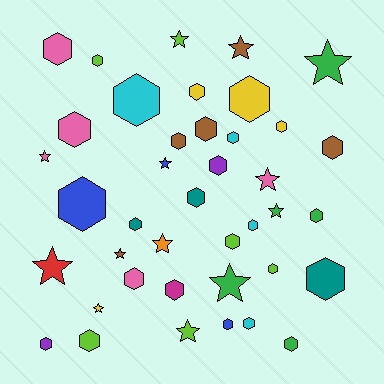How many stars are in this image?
There are 13 stars.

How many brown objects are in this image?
There are 5 brown objects.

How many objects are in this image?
There are 40 objects.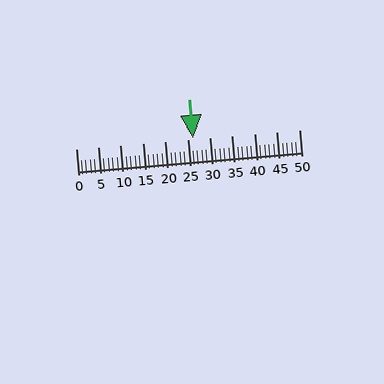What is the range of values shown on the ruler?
The ruler shows values from 0 to 50.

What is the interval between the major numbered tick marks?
The major tick marks are spaced 5 units apart.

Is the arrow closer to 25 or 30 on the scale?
The arrow is closer to 25.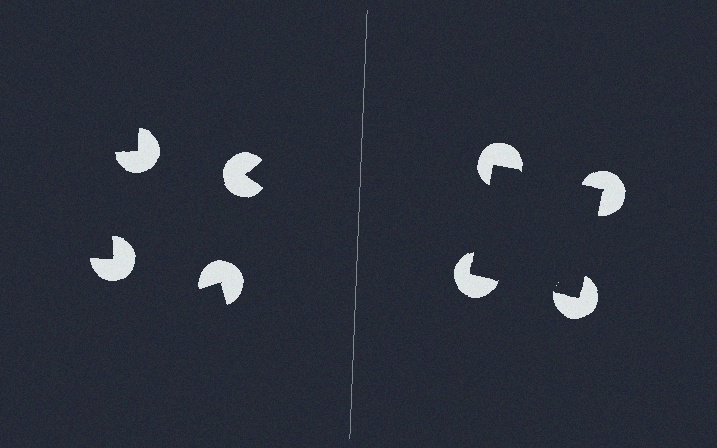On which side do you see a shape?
An illusory square appears on the right side. On the left side the wedge cuts are rotated, so no coherent shape forms.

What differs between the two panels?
The pac-man discs are positioned identically on both sides; only the wedge orientations differ. On the right they align to a square; on the left they are misaligned.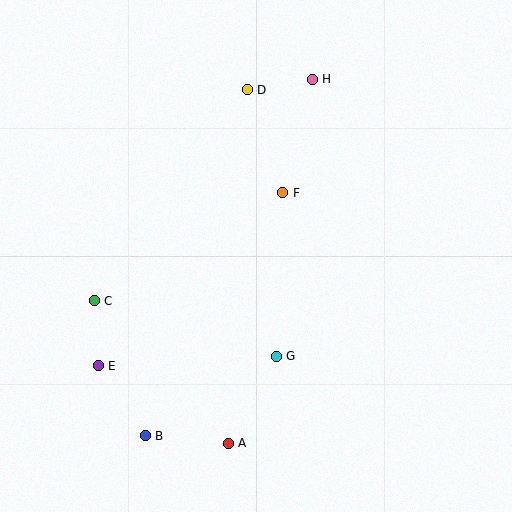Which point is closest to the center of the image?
Point F at (283, 193) is closest to the center.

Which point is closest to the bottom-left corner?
Point B is closest to the bottom-left corner.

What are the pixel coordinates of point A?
Point A is at (228, 443).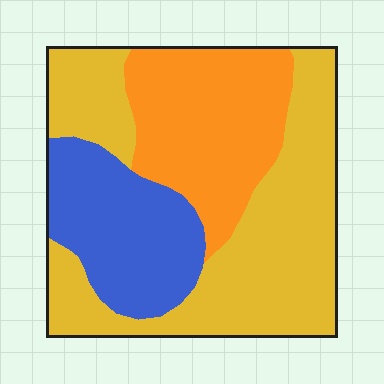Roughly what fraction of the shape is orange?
Orange takes up about one quarter (1/4) of the shape.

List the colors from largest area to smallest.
From largest to smallest: yellow, orange, blue.